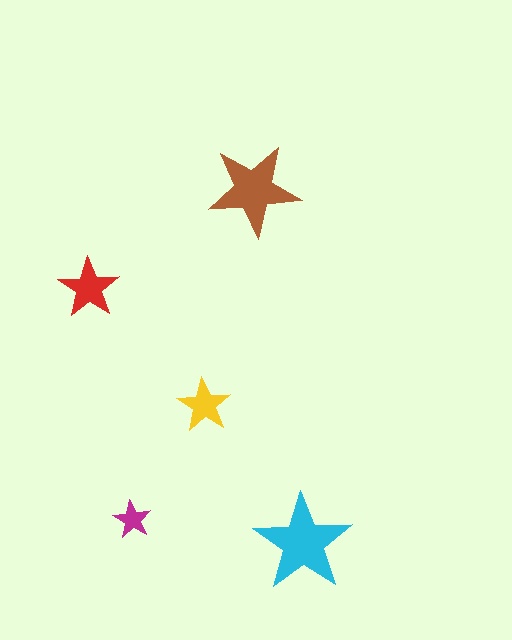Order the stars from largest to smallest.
the cyan one, the brown one, the red one, the yellow one, the magenta one.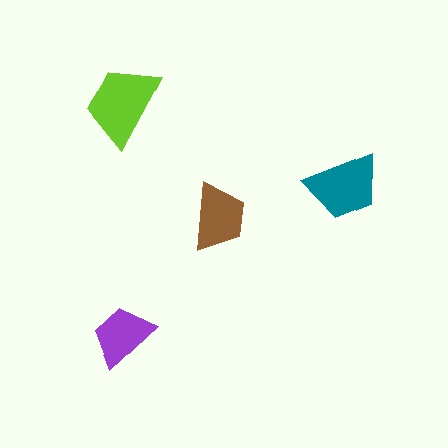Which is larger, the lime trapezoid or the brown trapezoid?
The lime one.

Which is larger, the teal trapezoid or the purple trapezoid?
The teal one.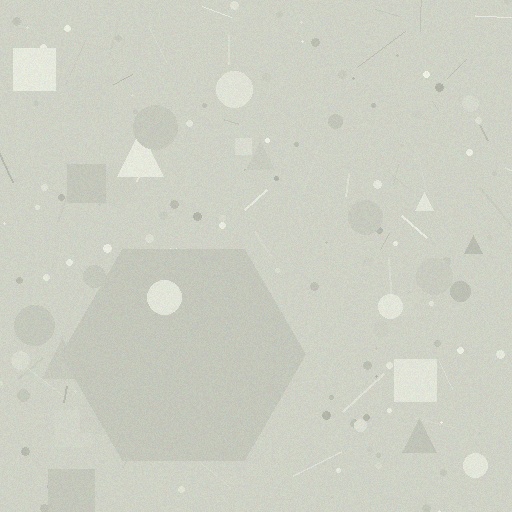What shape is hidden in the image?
A hexagon is hidden in the image.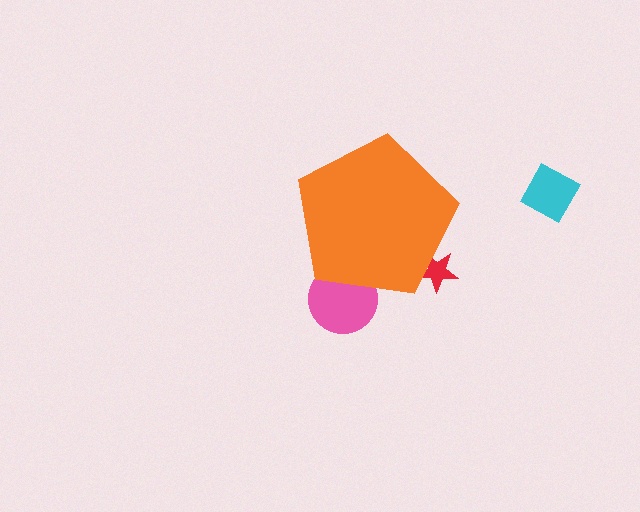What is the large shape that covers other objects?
An orange pentagon.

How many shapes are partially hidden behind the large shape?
2 shapes are partially hidden.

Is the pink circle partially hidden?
Yes, the pink circle is partially hidden behind the orange pentagon.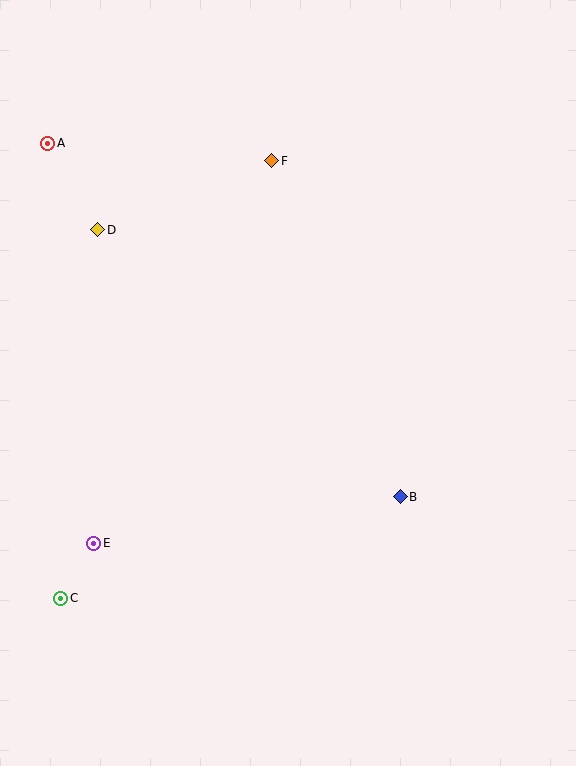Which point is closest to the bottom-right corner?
Point B is closest to the bottom-right corner.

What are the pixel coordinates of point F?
Point F is at (272, 161).